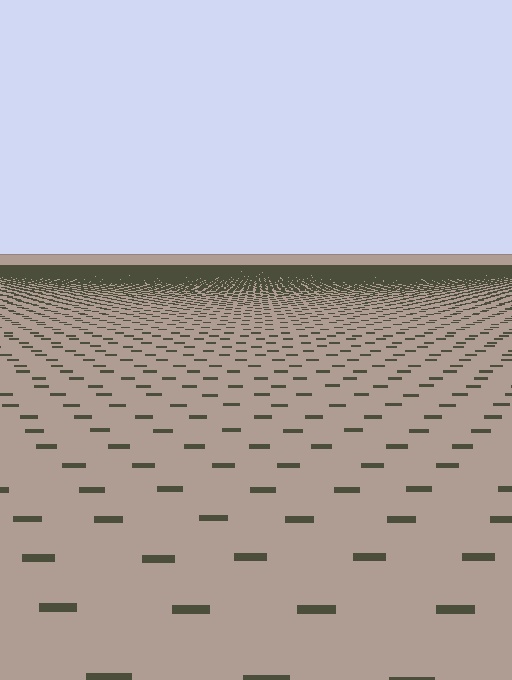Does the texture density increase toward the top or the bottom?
Density increases toward the top.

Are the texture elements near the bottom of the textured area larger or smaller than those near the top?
Larger. Near the bottom, elements are closer to the viewer and appear at a bigger on-screen size.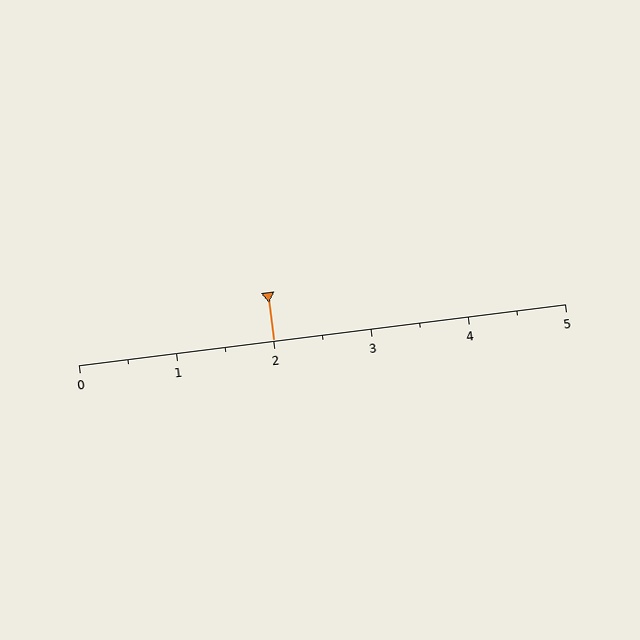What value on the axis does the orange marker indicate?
The marker indicates approximately 2.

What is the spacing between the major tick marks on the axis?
The major ticks are spaced 1 apart.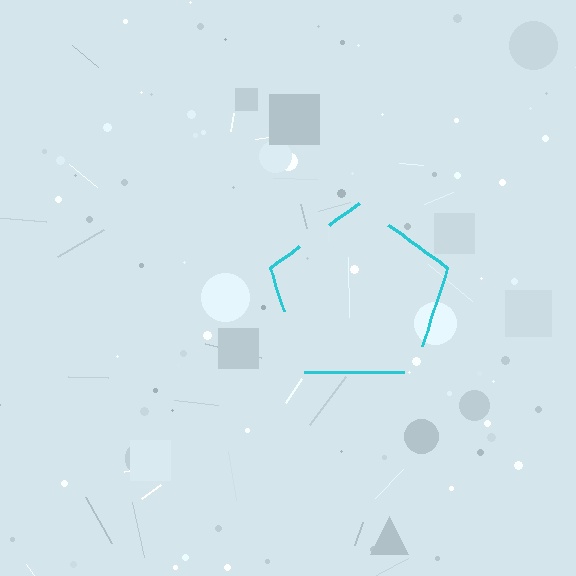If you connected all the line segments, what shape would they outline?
They would outline a pentagon.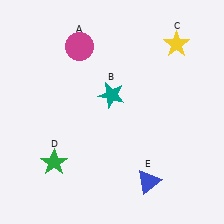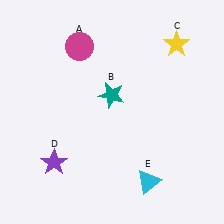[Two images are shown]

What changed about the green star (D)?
In Image 1, D is green. In Image 2, it changed to purple.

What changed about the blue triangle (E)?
In Image 1, E is blue. In Image 2, it changed to cyan.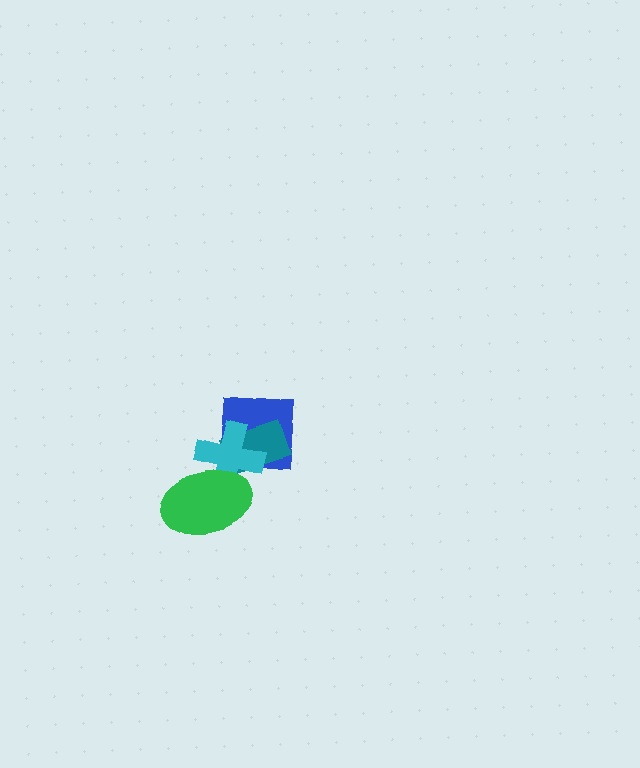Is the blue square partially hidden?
Yes, it is partially covered by another shape.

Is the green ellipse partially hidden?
No, no other shape covers it.